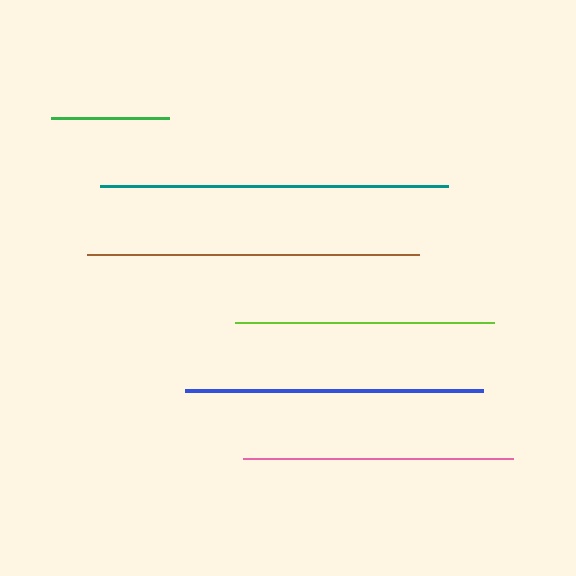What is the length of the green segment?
The green segment is approximately 118 pixels long.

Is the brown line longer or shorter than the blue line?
The brown line is longer than the blue line.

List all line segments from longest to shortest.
From longest to shortest: teal, brown, blue, pink, lime, green.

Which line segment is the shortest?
The green line is the shortest at approximately 118 pixels.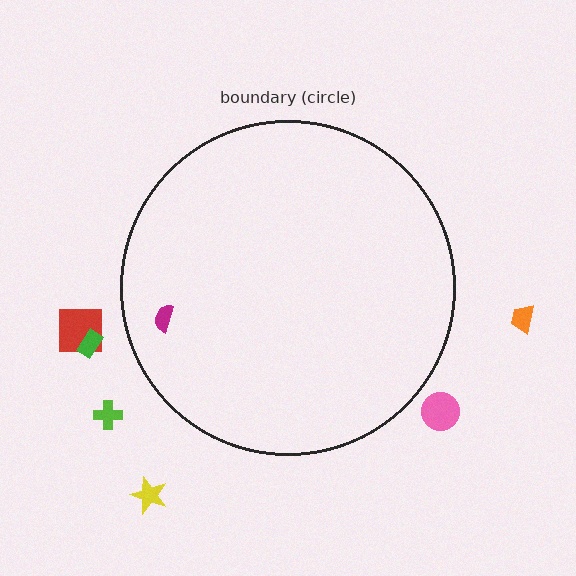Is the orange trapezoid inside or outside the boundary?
Outside.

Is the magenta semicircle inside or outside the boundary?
Inside.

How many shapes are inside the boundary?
1 inside, 6 outside.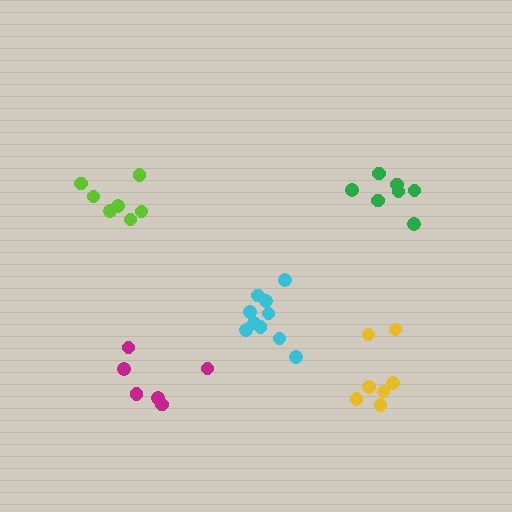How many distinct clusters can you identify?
There are 5 distinct clusters.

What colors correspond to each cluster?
The clusters are colored: magenta, green, cyan, yellow, lime.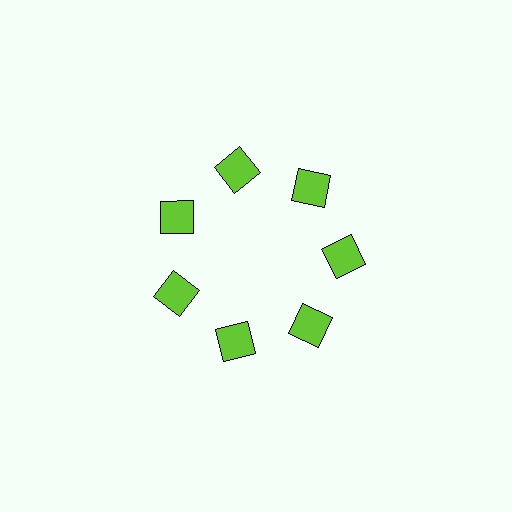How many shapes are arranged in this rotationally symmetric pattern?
There are 7 shapes, arranged in 7 groups of 1.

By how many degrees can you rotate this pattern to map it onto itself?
The pattern maps onto itself every 51 degrees of rotation.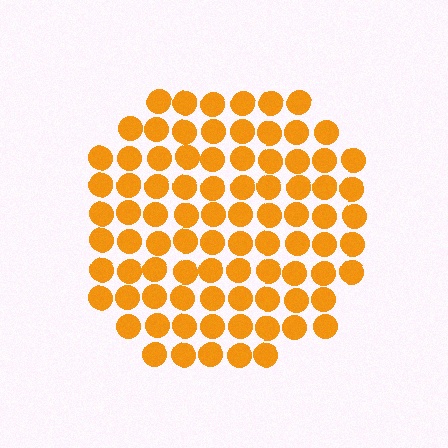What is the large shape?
The large shape is a circle.